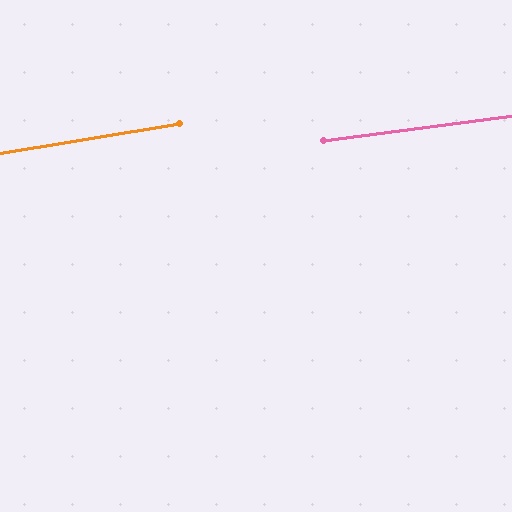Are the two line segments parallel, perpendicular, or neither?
Parallel — their directions differ by only 1.7°.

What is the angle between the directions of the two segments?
Approximately 2 degrees.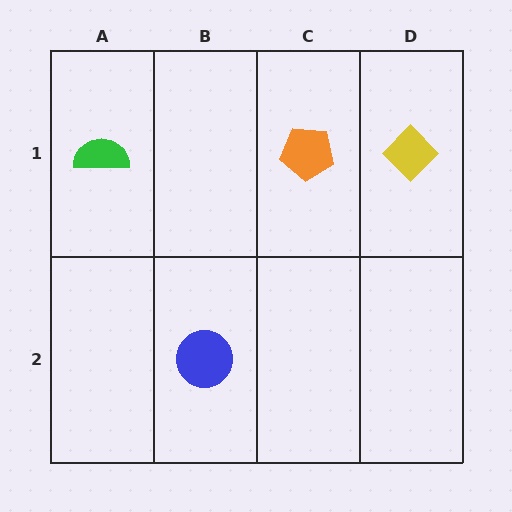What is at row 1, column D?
A yellow diamond.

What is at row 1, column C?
An orange pentagon.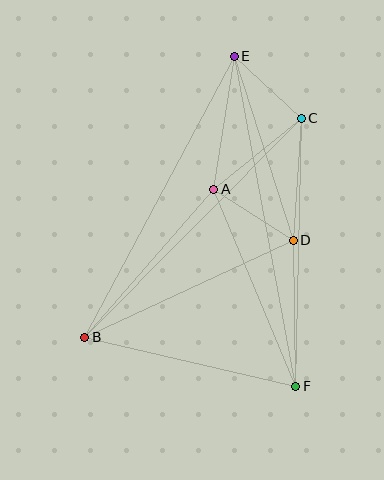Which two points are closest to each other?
Points C and E are closest to each other.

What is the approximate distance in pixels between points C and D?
The distance between C and D is approximately 122 pixels.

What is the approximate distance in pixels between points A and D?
The distance between A and D is approximately 94 pixels.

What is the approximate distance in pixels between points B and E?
The distance between B and E is approximately 318 pixels.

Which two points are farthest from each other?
Points E and F are farthest from each other.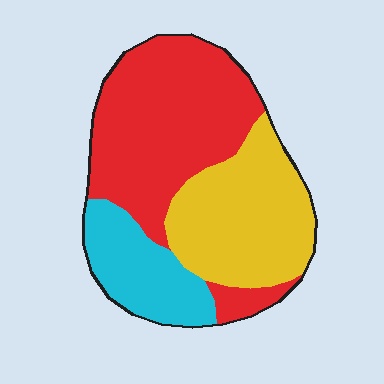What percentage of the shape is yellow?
Yellow takes up about one third (1/3) of the shape.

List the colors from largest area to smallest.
From largest to smallest: red, yellow, cyan.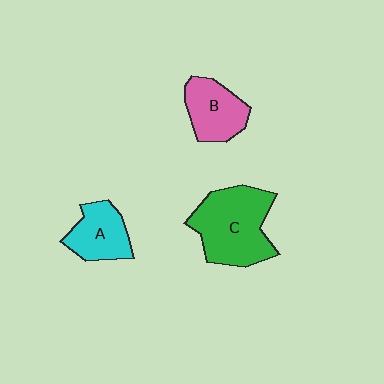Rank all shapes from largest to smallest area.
From largest to smallest: C (green), B (pink), A (cyan).